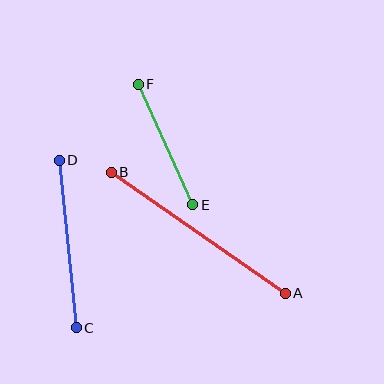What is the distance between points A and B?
The distance is approximately 212 pixels.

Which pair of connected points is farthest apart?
Points A and B are farthest apart.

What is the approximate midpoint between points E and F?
The midpoint is at approximately (166, 145) pixels.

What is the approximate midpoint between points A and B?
The midpoint is at approximately (198, 233) pixels.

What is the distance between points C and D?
The distance is approximately 168 pixels.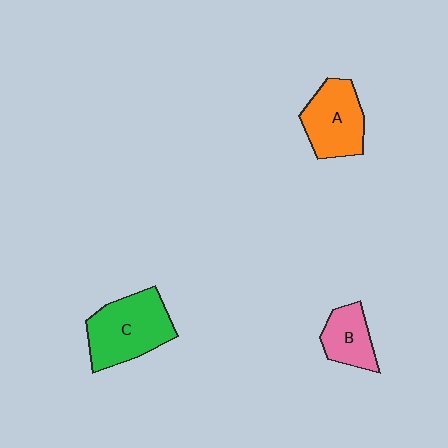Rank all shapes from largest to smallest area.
From largest to smallest: C (green), A (orange), B (pink).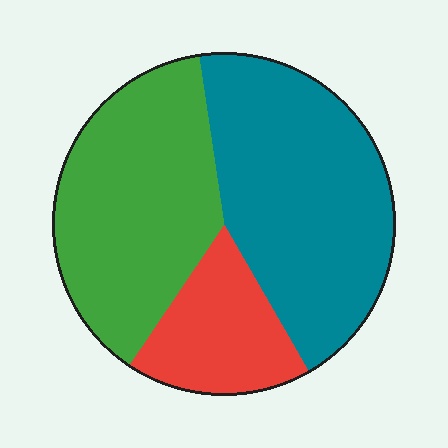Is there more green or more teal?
Teal.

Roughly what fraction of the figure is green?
Green takes up about three eighths (3/8) of the figure.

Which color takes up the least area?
Red, at roughly 20%.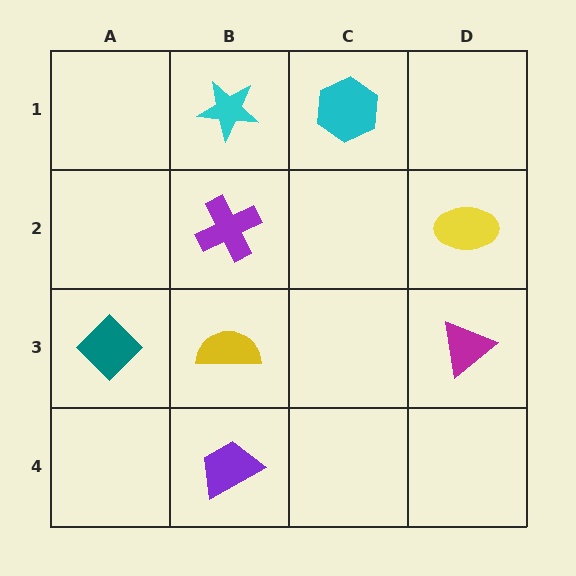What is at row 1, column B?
A cyan star.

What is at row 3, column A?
A teal diamond.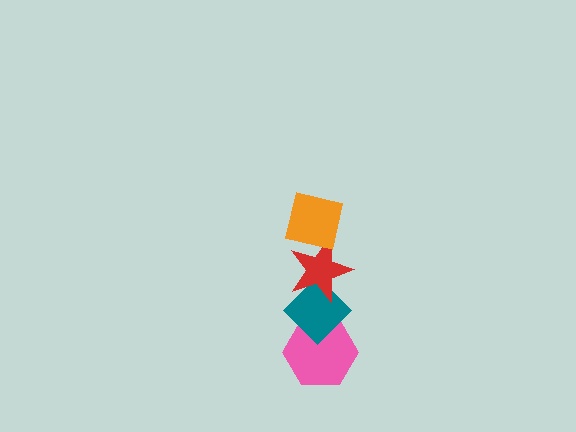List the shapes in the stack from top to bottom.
From top to bottom: the orange square, the red star, the teal diamond, the pink hexagon.